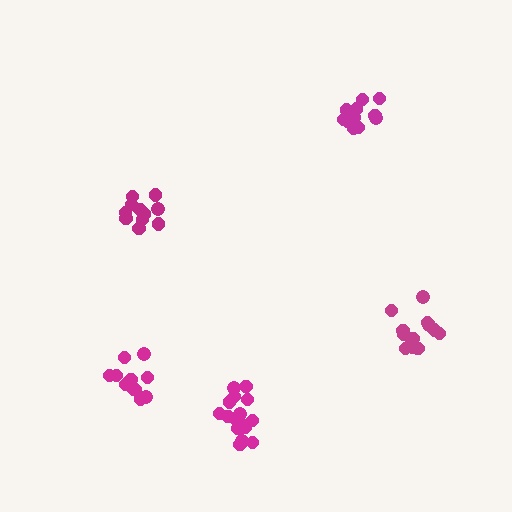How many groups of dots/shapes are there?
There are 5 groups.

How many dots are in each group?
Group 1: 11 dots, Group 2: 11 dots, Group 3: 11 dots, Group 4: 13 dots, Group 5: 17 dots (63 total).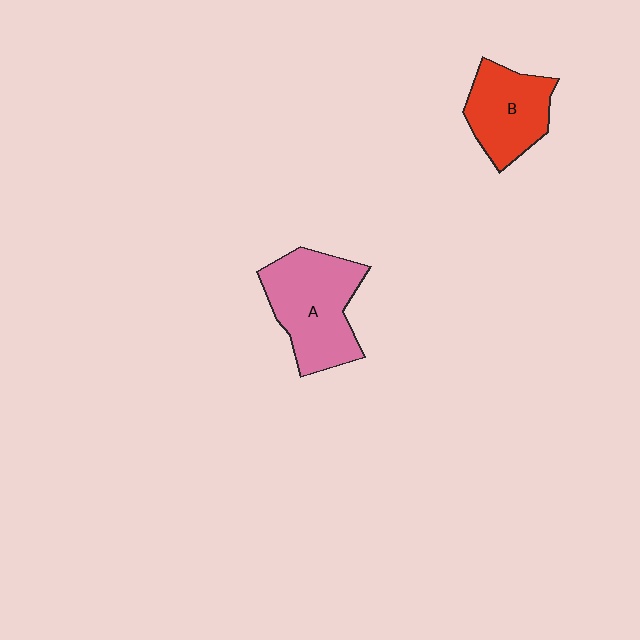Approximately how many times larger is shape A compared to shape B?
Approximately 1.4 times.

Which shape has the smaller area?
Shape B (red).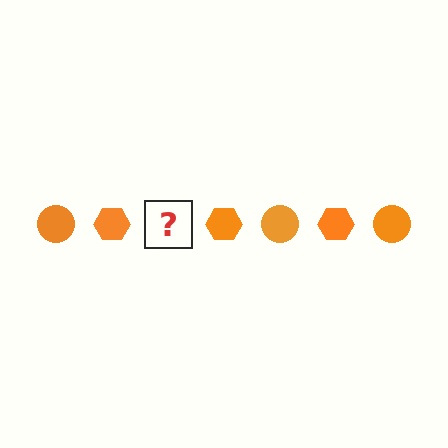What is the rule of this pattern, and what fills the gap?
The rule is that the pattern cycles through circle, hexagon shapes in orange. The gap should be filled with an orange circle.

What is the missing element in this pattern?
The missing element is an orange circle.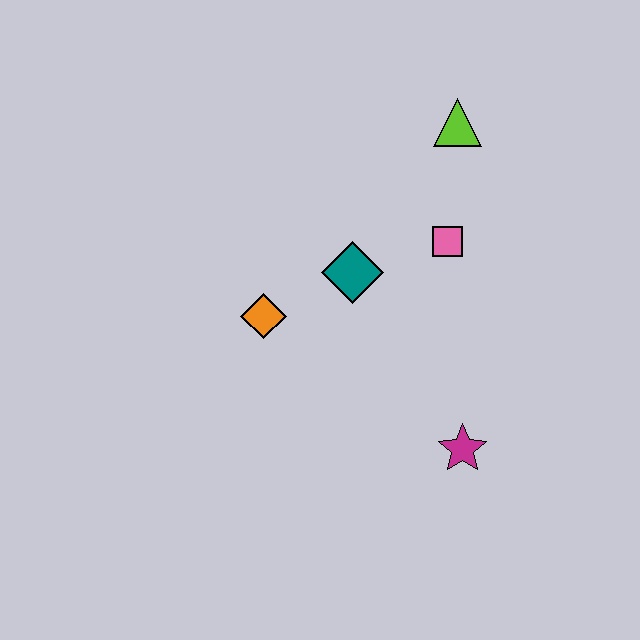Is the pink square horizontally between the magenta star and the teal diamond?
Yes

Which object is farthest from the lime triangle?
The magenta star is farthest from the lime triangle.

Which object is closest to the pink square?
The teal diamond is closest to the pink square.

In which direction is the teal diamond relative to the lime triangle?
The teal diamond is below the lime triangle.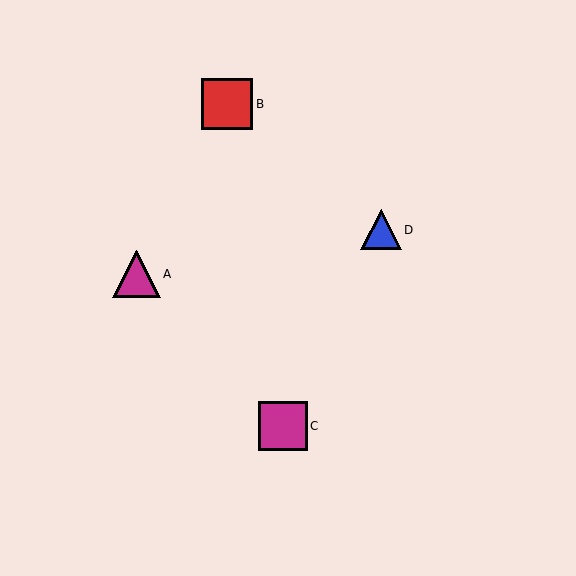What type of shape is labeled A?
Shape A is a magenta triangle.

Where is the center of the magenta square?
The center of the magenta square is at (283, 426).